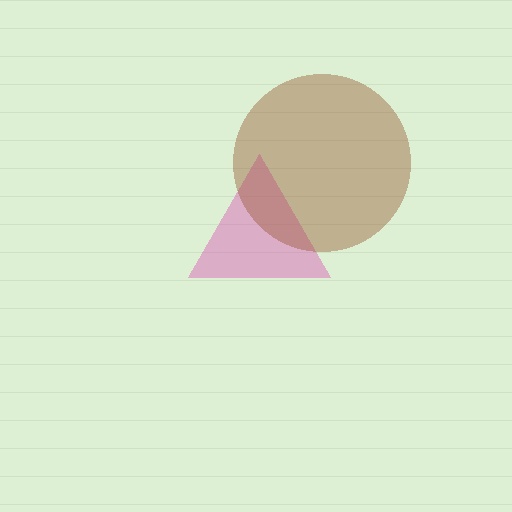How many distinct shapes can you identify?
There are 2 distinct shapes: a pink triangle, a brown circle.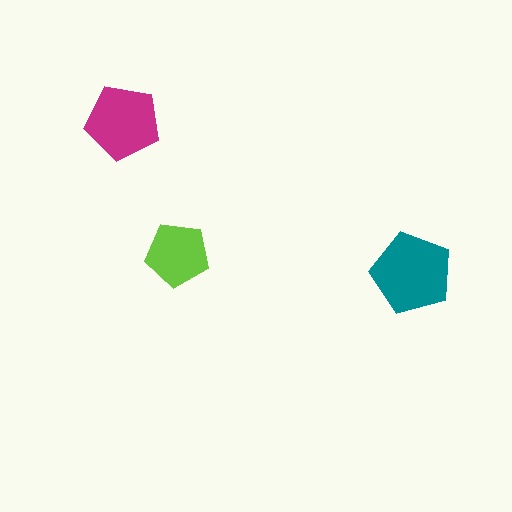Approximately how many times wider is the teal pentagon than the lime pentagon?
About 1.5 times wider.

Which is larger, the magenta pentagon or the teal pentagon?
The teal one.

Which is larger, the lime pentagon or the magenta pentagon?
The magenta one.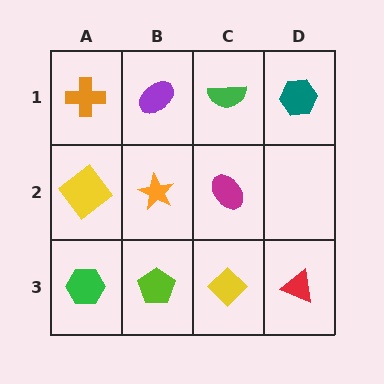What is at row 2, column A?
A yellow diamond.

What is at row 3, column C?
A yellow diamond.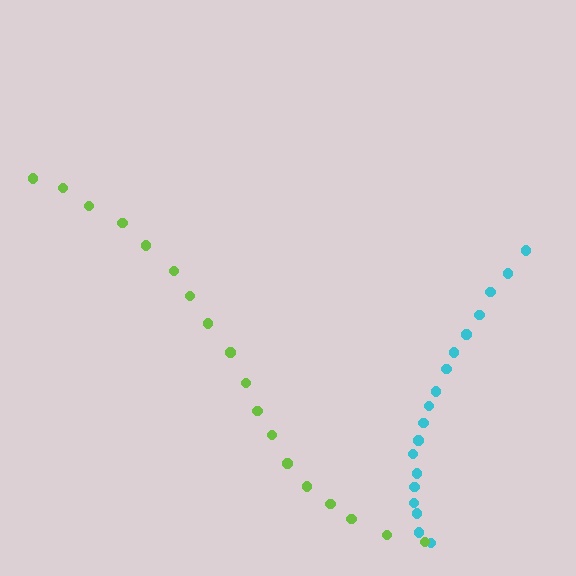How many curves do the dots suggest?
There are 2 distinct paths.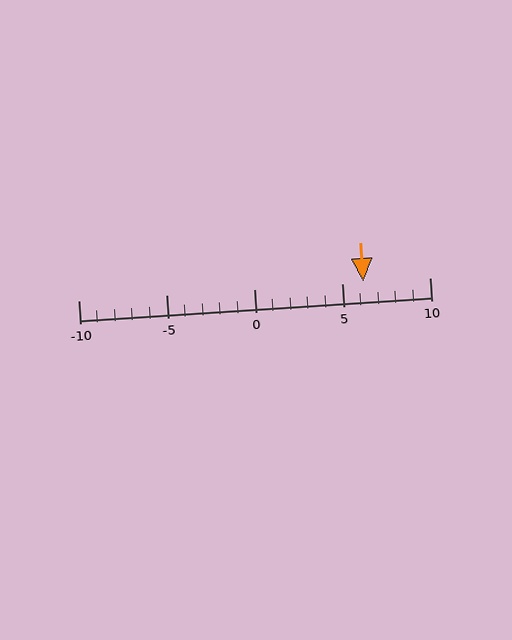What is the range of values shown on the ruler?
The ruler shows values from -10 to 10.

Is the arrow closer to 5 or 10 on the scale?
The arrow is closer to 5.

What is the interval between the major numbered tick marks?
The major tick marks are spaced 5 units apart.